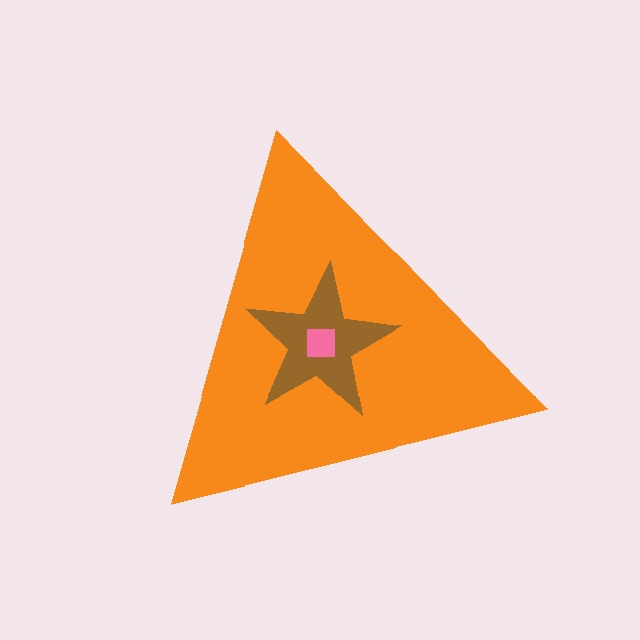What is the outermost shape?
The orange triangle.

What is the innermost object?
The pink square.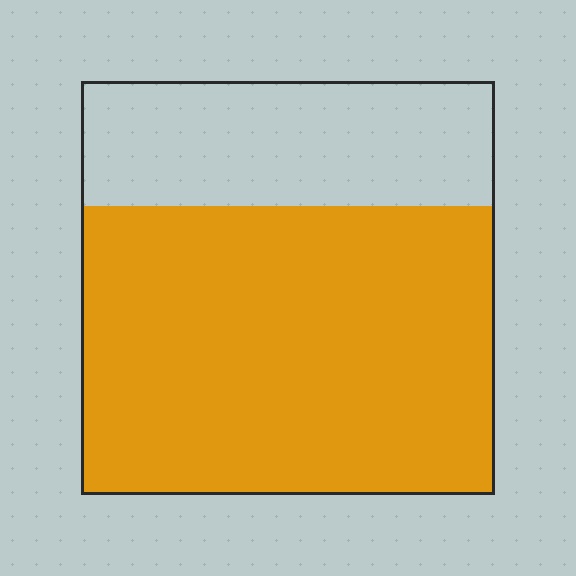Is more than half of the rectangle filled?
Yes.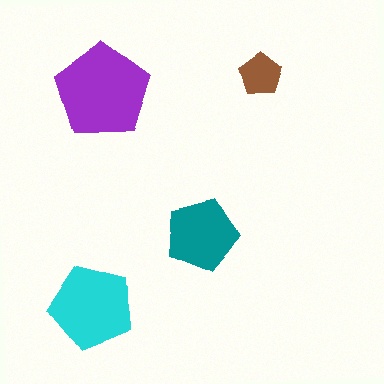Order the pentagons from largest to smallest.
the purple one, the cyan one, the teal one, the brown one.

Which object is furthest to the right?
The brown pentagon is rightmost.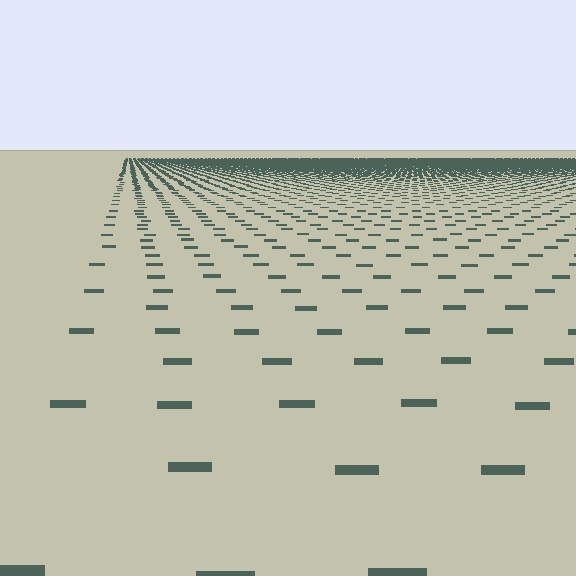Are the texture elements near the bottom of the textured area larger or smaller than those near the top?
Larger. Near the bottom, elements are closer to the viewer and appear at a bigger on-screen size.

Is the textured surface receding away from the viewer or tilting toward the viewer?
The surface is receding away from the viewer. Texture elements get smaller and denser toward the top.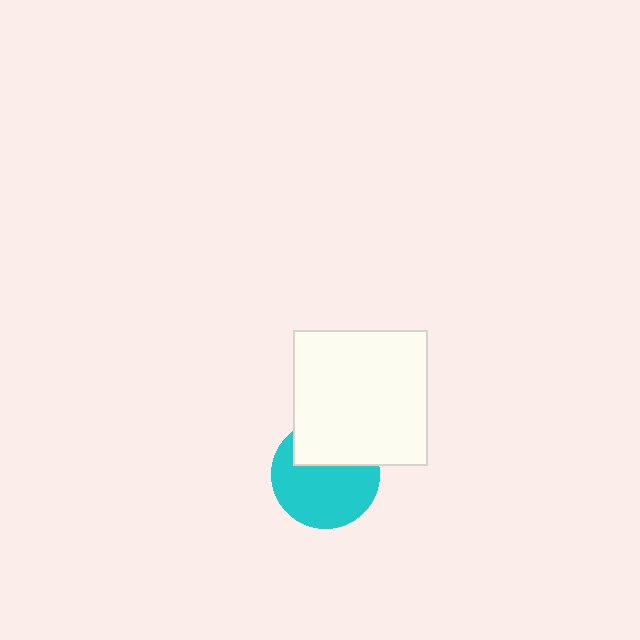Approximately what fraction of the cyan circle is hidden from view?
Roughly 34% of the cyan circle is hidden behind the white square.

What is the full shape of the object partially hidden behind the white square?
The partially hidden object is a cyan circle.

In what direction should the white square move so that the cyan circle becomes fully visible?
The white square should move up. That is the shortest direction to clear the overlap and leave the cyan circle fully visible.